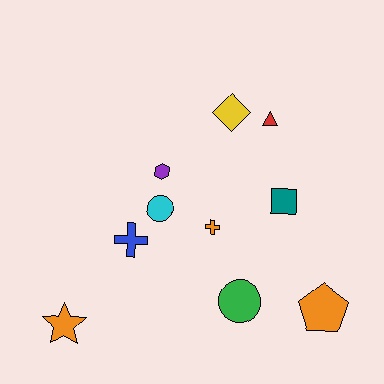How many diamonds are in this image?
There is 1 diamond.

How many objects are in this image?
There are 10 objects.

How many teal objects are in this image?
There is 1 teal object.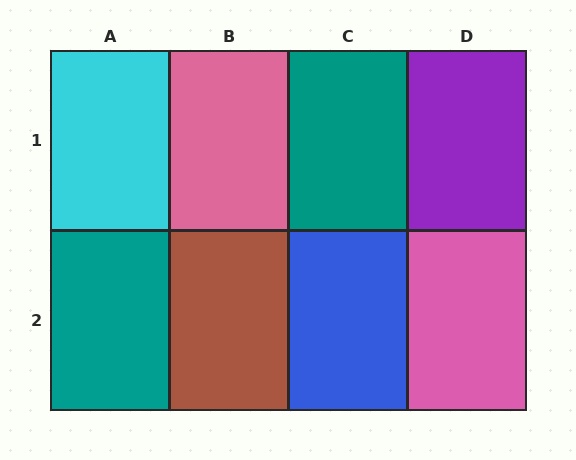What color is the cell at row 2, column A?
Teal.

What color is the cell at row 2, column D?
Pink.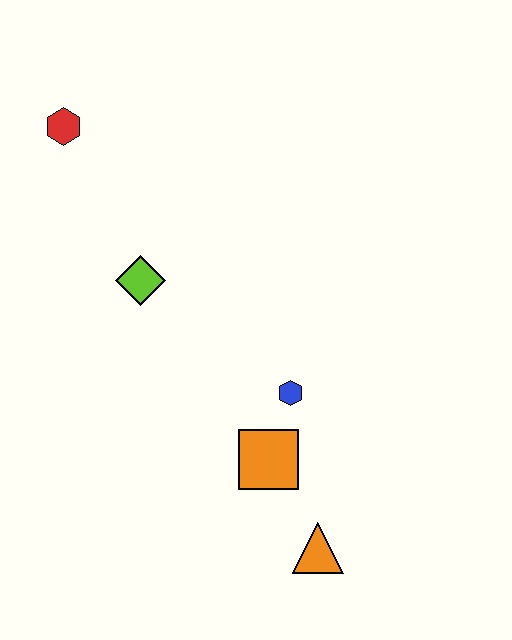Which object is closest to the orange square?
The blue hexagon is closest to the orange square.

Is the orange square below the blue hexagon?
Yes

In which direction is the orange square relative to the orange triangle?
The orange square is above the orange triangle.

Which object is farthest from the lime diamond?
The orange triangle is farthest from the lime diamond.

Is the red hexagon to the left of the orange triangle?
Yes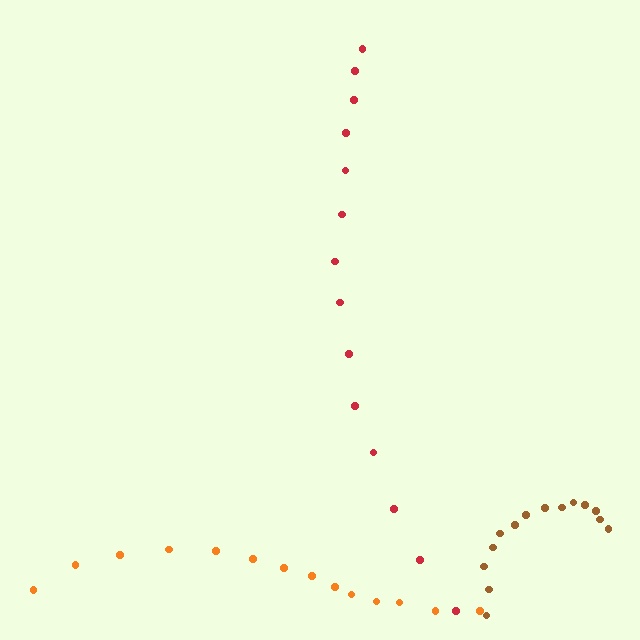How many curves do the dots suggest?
There are 3 distinct paths.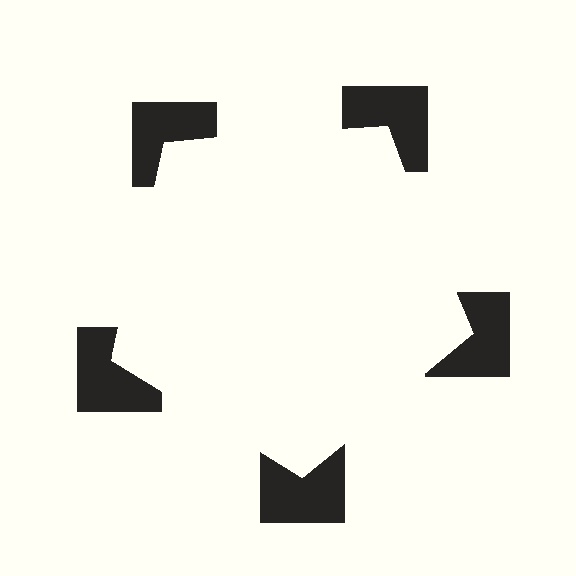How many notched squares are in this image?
There are 5 — one at each vertex of the illusory pentagon.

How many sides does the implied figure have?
5 sides.